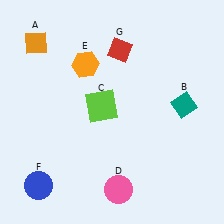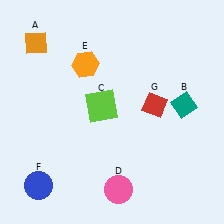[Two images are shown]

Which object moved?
The red diamond (G) moved down.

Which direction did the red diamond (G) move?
The red diamond (G) moved down.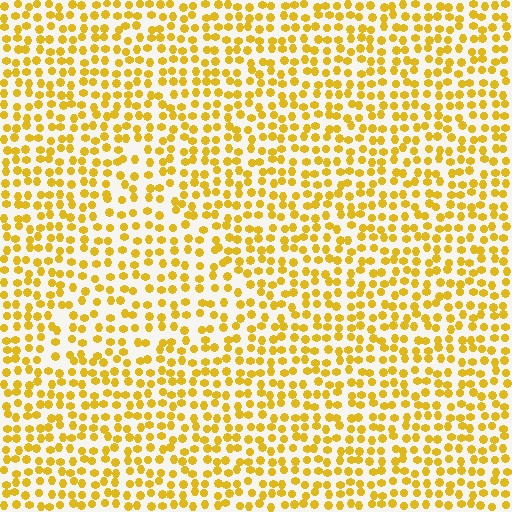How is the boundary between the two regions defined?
The boundary is defined by a change in element density (approximately 1.3x ratio). All elements are the same color, size, and shape.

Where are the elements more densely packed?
The elements are more densely packed outside the triangle boundary.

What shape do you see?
I see a triangle.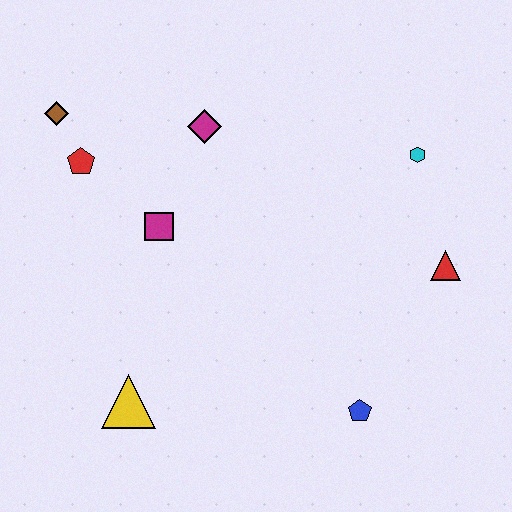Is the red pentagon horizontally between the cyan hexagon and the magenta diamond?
No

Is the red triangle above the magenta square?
No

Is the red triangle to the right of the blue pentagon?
Yes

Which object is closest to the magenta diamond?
The magenta square is closest to the magenta diamond.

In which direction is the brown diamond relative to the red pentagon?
The brown diamond is above the red pentagon.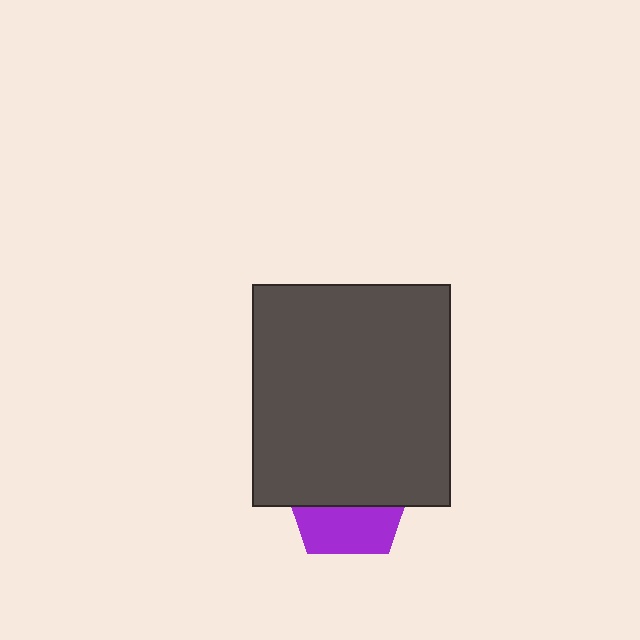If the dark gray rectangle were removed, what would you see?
You would see the complete purple pentagon.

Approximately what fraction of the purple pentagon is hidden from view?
Roughly 61% of the purple pentagon is hidden behind the dark gray rectangle.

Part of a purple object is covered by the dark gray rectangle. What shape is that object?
It is a pentagon.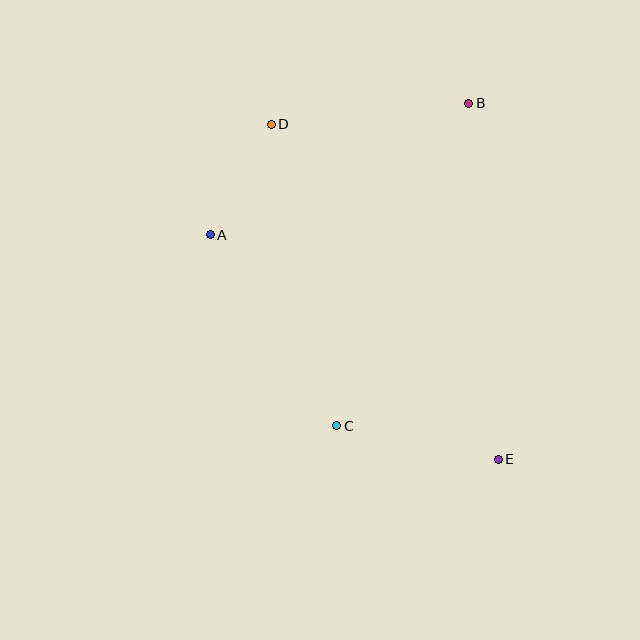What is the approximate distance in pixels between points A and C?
The distance between A and C is approximately 229 pixels.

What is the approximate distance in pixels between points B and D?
The distance between B and D is approximately 198 pixels.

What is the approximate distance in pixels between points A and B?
The distance between A and B is approximately 290 pixels.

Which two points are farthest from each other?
Points D and E are farthest from each other.